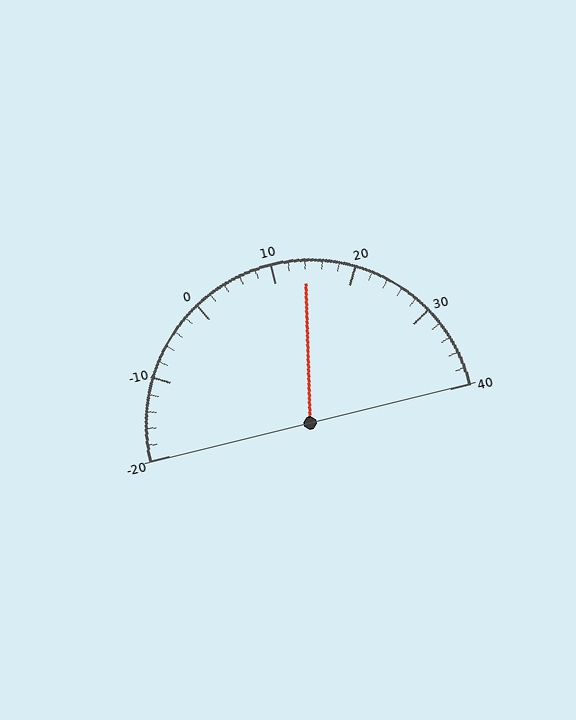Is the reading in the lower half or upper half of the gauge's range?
The reading is in the upper half of the range (-20 to 40).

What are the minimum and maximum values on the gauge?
The gauge ranges from -20 to 40.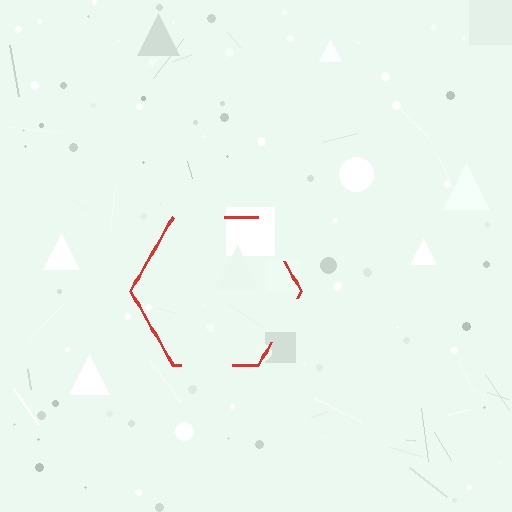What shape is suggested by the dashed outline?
The dashed outline suggests a hexagon.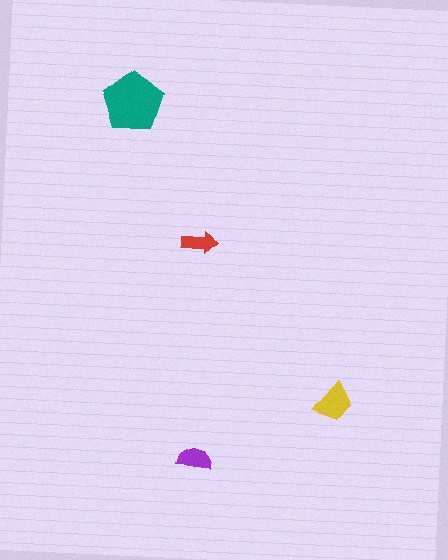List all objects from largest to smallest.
The teal pentagon, the yellow trapezoid, the purple semicircle, the red arrow.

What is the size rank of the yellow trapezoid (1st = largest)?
2nd.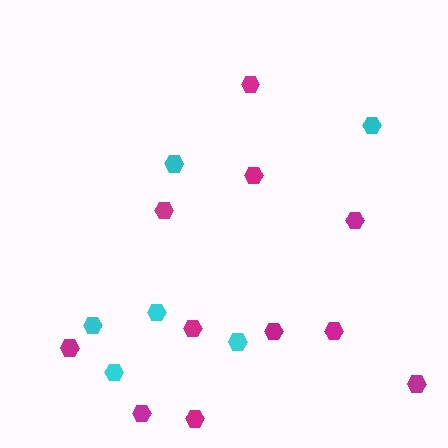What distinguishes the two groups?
There are 2 groups: one group of magenta hexagons (11) and one group of cyan hexagons (6).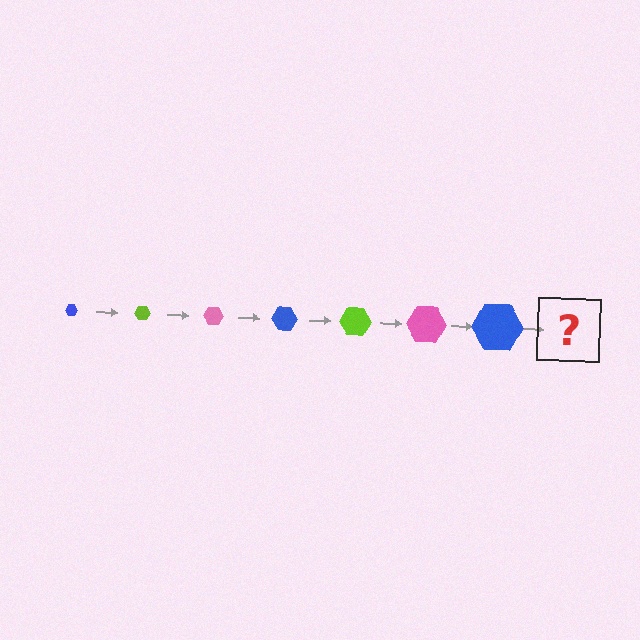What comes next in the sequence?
The next element should be a lime hexagon, larger than the previous one.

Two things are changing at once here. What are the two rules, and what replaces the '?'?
The two rules are that the hexagon grows larger each step and the color cycles through blue, lime, and pink. The '?' should be a lime hexagon, larger than the previous one.